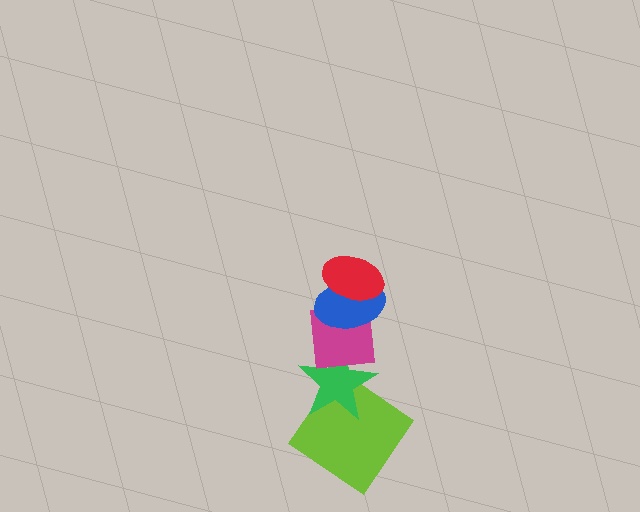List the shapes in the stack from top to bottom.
From top to bottom: the red ellipse, the blue ellipse, the magenta square, the green star, the lime diamond.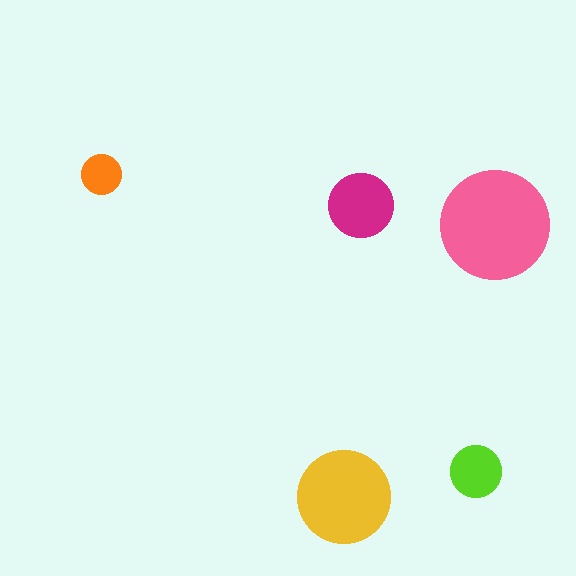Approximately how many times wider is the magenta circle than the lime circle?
About 1.5 times wider.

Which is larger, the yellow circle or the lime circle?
The yellow one.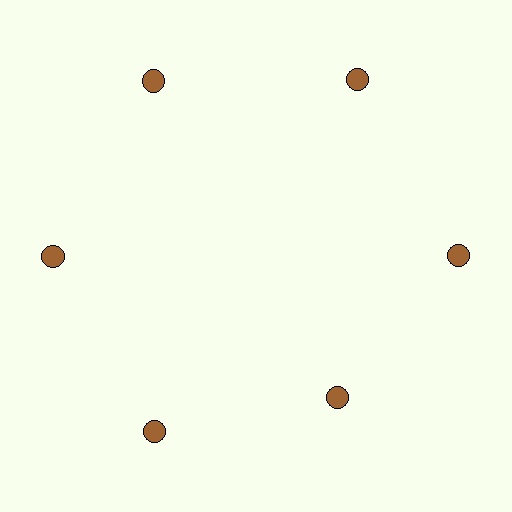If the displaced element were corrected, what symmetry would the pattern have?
It would have 6-fold rotational symmetry — the pattern would map onto itself every 60 degrees.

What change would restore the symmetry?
The symmetry would be restored by moving it outward, back onto the ring so that all 6 circles sit at equal angles and equal distance from the center.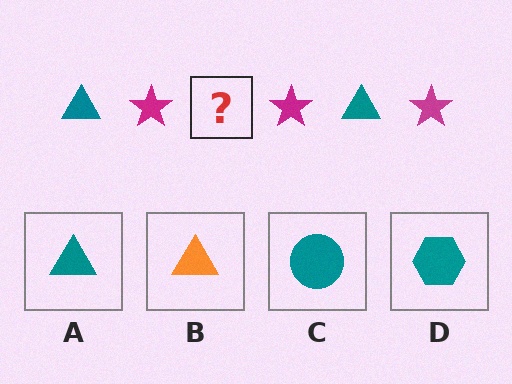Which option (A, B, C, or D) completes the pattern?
A.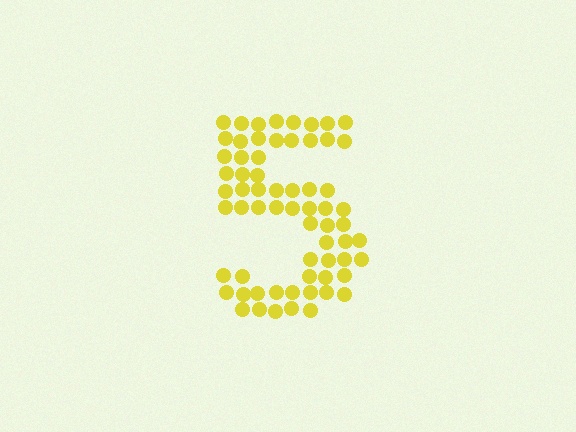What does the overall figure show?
The overall figure shows the digit 5.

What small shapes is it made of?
It is made of small circles.